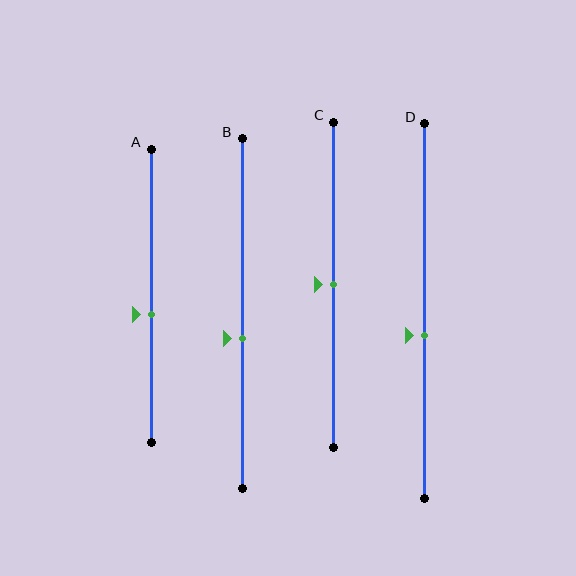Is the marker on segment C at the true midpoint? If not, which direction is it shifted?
Yes, the marker on segment C is at the true midpoint.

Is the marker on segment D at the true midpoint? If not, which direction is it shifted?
No, the marker on segment D is shifted downward by about 6% of the segment length.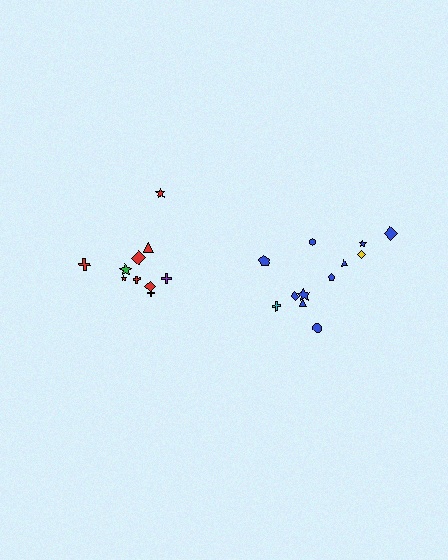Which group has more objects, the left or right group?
The right group.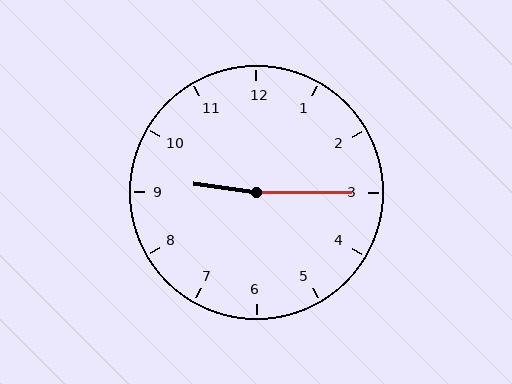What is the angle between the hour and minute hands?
Approximately 172 degrees.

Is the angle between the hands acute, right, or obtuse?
It is obtuse.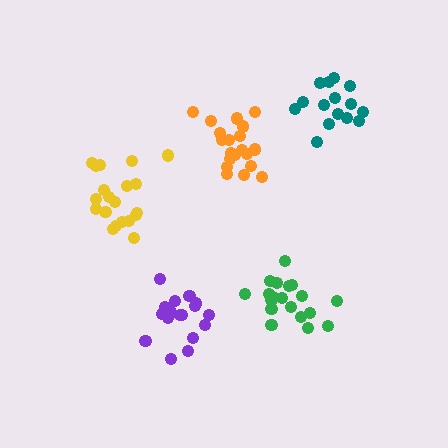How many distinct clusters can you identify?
There are 5 distinct clusters.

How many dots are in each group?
Group 1: 20 dots, Group 2: 20 dots, Group 3: 15 dots, Group 4: 19 dots, Group 5: 17 dots (91 total).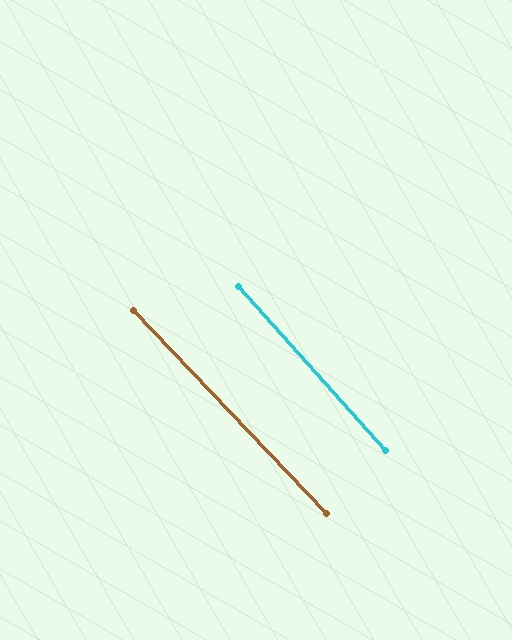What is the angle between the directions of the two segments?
Approximately 1 degree.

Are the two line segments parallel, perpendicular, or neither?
Parallel — their directions differ by only 1.4°.